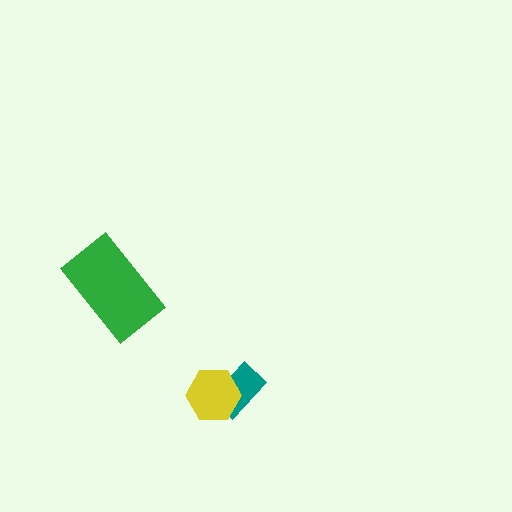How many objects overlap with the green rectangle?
0 objects overlap with the green rectangle.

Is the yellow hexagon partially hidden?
No, no other shape covers it.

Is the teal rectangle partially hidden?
Yes, it is partially covered by another shape.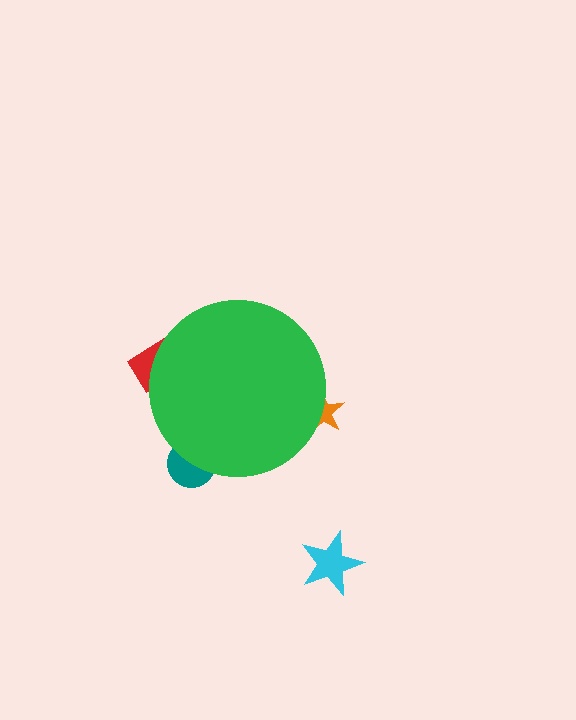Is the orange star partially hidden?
Yes, the orange star is partially hidden behind the green circle.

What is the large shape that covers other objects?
A green circle.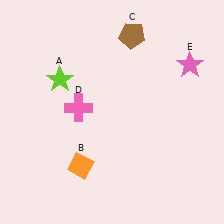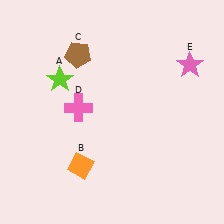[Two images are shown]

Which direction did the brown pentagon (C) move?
The brown pentagon (C) moved left.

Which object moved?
The brown pentagon (C) moved left.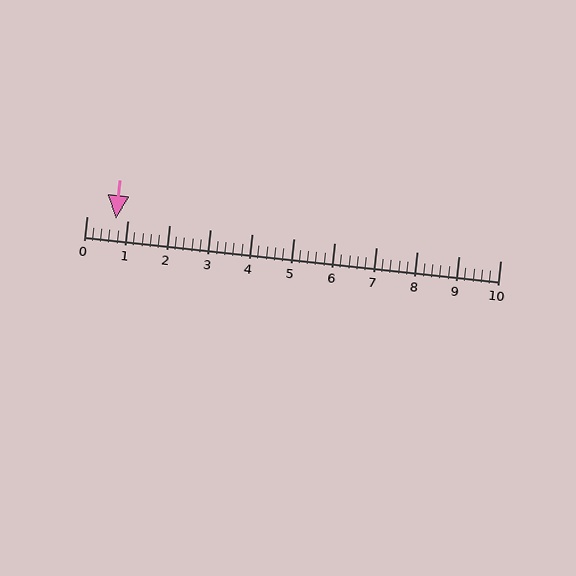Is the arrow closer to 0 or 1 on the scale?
The arrow is closer to 1.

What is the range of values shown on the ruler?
The ruler shows values from 0 to 10.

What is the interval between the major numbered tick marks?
The major tick marks are spaced 1 units apart.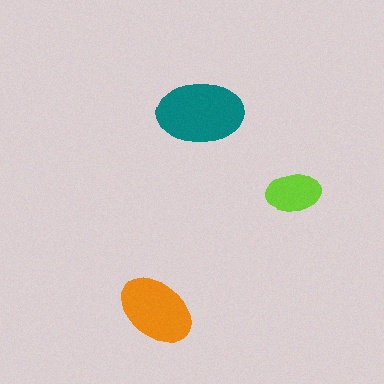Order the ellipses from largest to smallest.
the teal one, the orange one, the lime one.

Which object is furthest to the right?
The lime ellipse is rightmost.